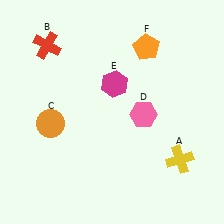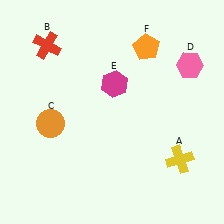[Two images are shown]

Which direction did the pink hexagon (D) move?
The pink hexagon (D) moved up.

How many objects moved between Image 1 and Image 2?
1 object moved between the two images.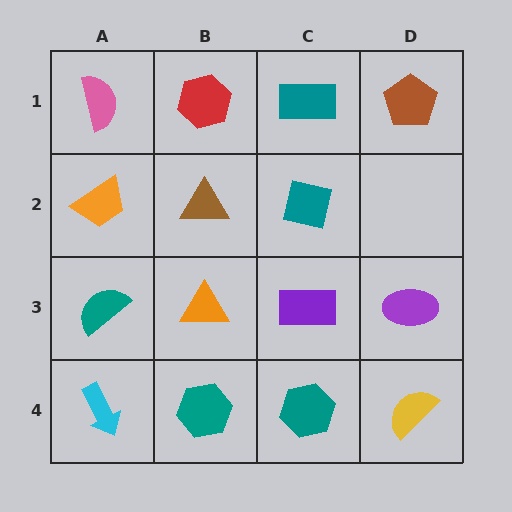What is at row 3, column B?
An orange triangle.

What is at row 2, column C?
A teal square.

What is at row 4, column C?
A teal hexagon.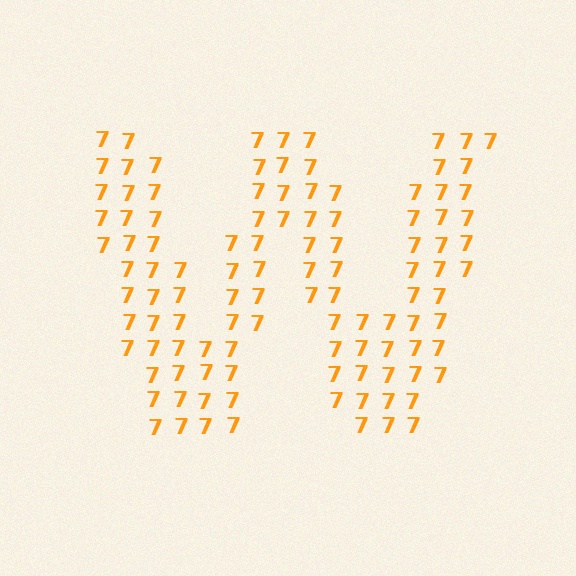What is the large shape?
The large shape is the letter W.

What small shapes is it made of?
It is made of small digit 7's.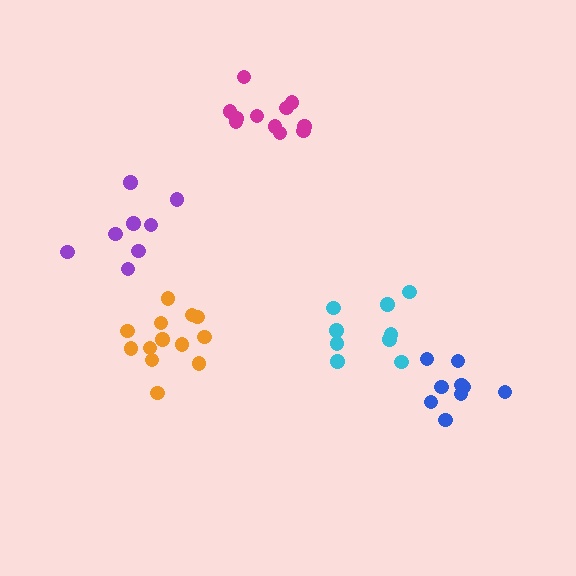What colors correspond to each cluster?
The clusters are colored: blue, purple, cyan, orange, magenta.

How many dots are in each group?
Group 1: 9 dots, Group 2: 8 dots, Group 3: 9 dots, Group 4: 13 dots, Group 5: 11 dots (50 total).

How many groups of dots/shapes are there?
There are 5 groups.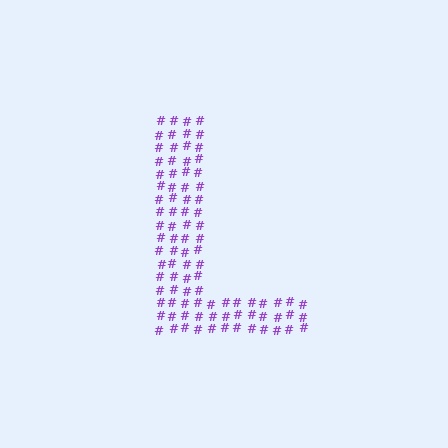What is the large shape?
The large shape is the letter L.